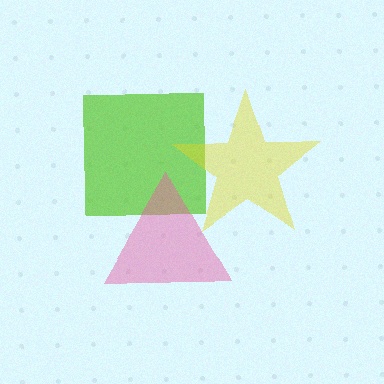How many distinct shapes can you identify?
There are 3 distinct shapes: a lime square, a yellow star, a pink triangle.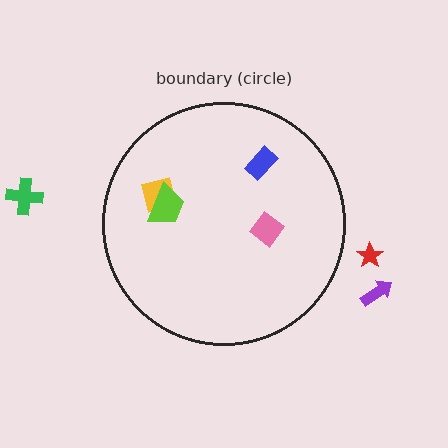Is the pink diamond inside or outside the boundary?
Inside.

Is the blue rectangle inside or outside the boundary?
Inside.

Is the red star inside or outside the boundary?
Outside.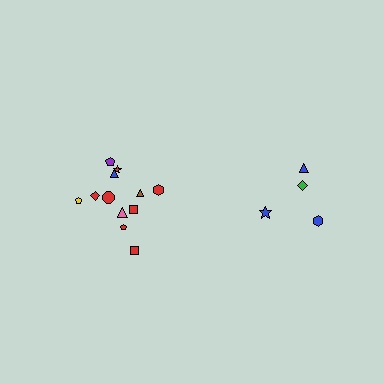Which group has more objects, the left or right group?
The left group.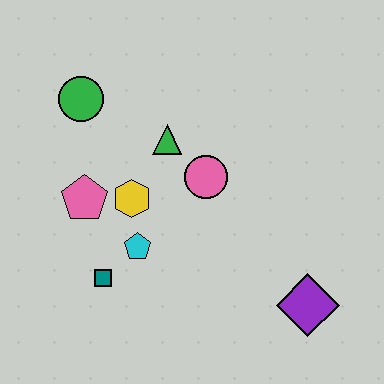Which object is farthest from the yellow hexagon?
The purple diamond is farthest from the yellow hexagon.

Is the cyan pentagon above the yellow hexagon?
No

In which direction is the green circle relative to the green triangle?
The green circle is to the left of the green triangle.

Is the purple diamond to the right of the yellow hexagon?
Yes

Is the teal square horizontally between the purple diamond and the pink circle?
No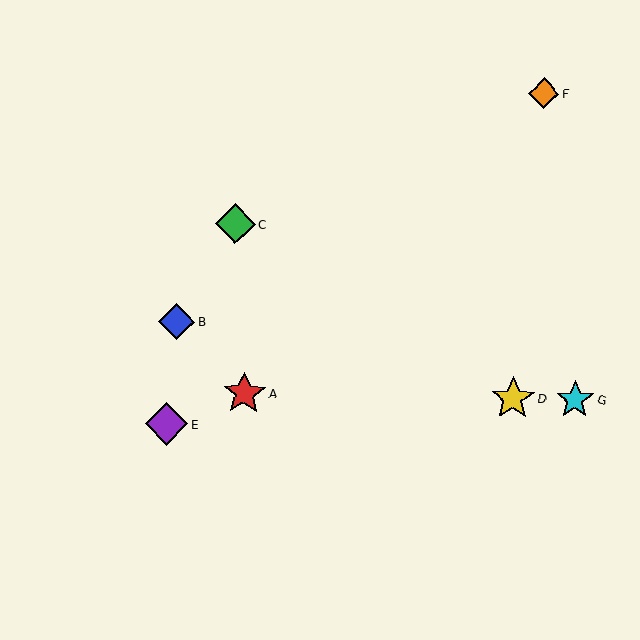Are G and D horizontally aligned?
Yes, both are at y≈400.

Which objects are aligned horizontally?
Objects A, D, G are aligned horizontally.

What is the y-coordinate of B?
Object B is at y≈322.